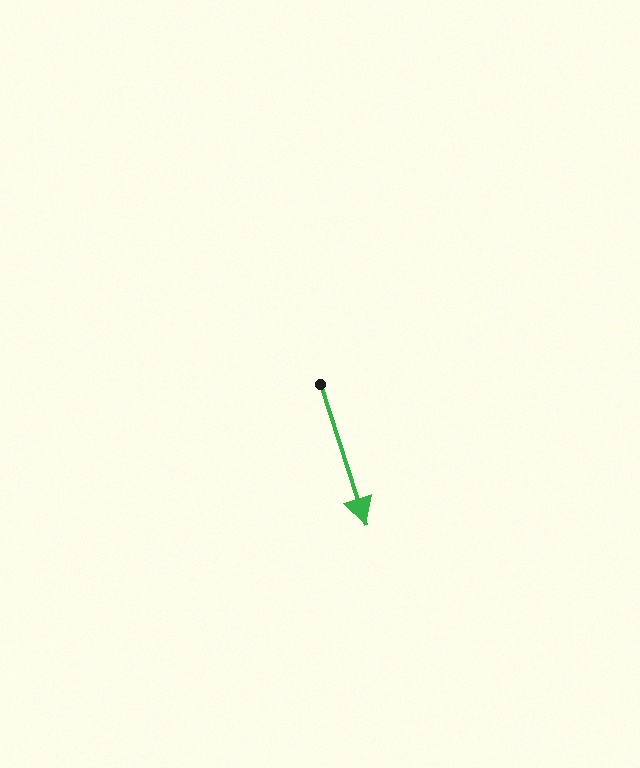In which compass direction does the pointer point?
South.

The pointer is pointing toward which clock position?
Roughly 5 o'clock.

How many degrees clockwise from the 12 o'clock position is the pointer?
Approximately 162 degrees.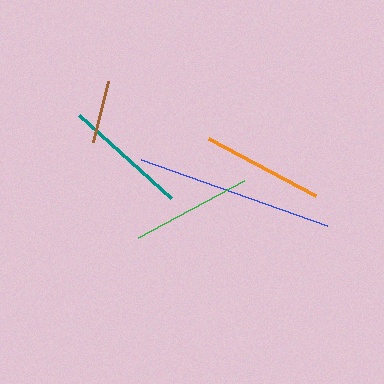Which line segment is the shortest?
The brown line is the shortest at approximately 63 pixels.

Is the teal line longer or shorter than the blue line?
The blue line is longer than the teal line.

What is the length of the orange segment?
The orange segment is approximately 122 pixels long.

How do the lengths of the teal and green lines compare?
The teal and green lines are approximately the same length.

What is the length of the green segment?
The green segment is approximately 120 pixels long.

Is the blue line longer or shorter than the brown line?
The blue line is longer than the brown line.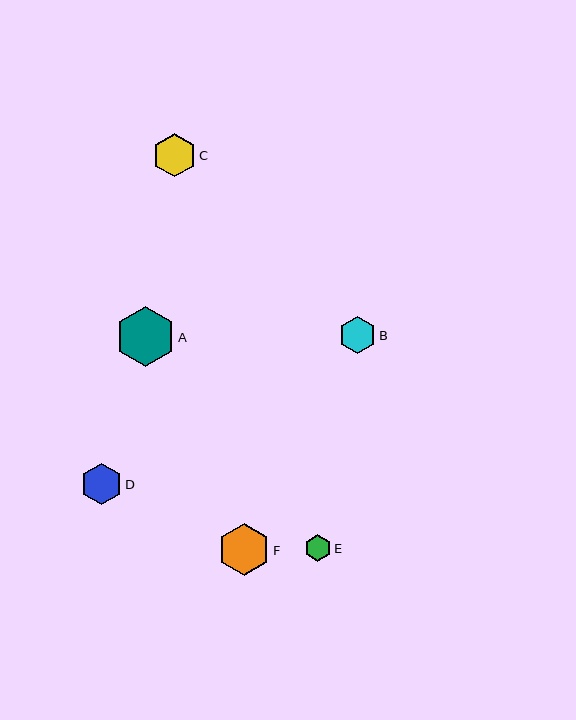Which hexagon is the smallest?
Hexagon E is the smallest with a size of approximately 27 pixels.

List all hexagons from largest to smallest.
From largest to smallest: A, F, C, D, B, E.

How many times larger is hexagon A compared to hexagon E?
Hexagon A is approximately 2.2 times the size of hexagon E.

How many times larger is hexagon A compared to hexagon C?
Hexagon A is approximately 1.4 times the size of hexagon C.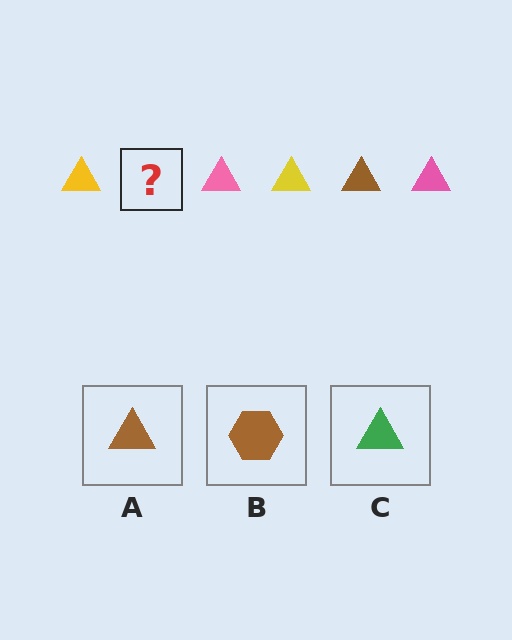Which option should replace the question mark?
Option A.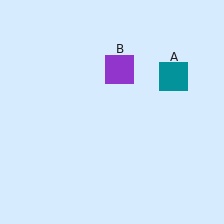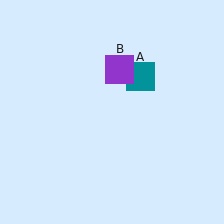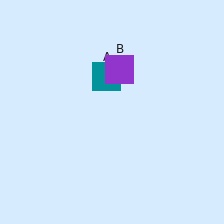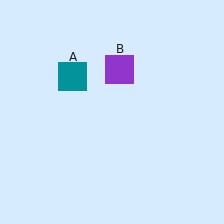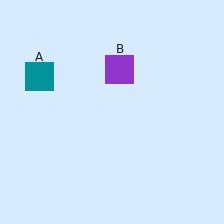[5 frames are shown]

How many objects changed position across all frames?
1 object changed position: teal square (object A).